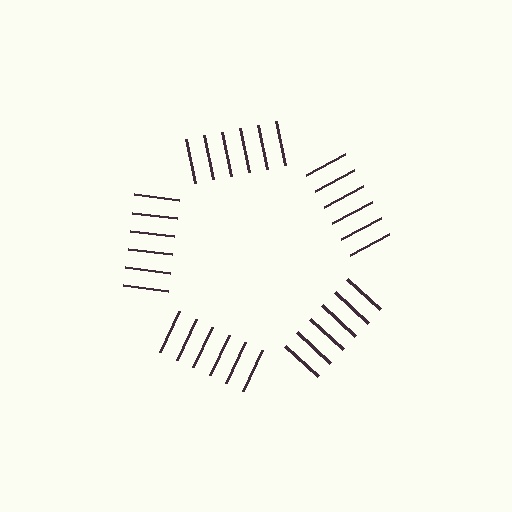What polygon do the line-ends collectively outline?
An illusory pentagon — the line segments terminate on its edges but no continuous stroke is drawn.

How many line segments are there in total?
30 — 6 along each of the 5 edges.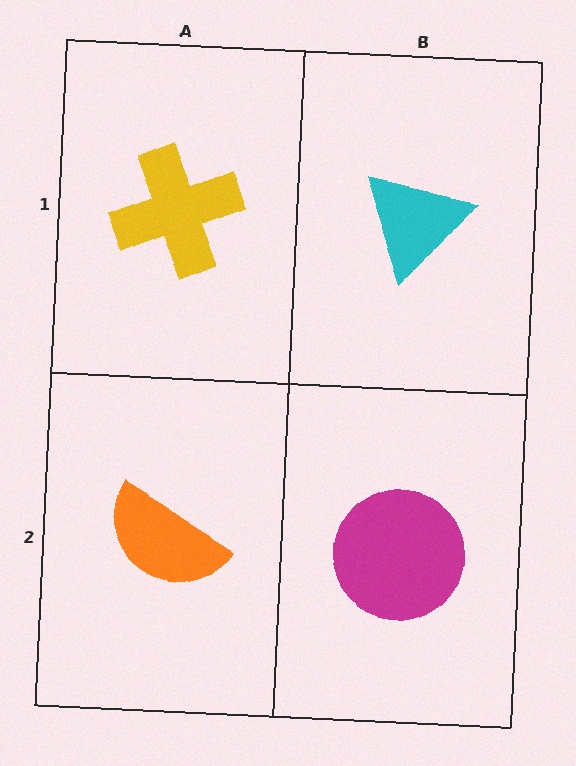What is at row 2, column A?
An orange semicircle.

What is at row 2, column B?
A magenta circle.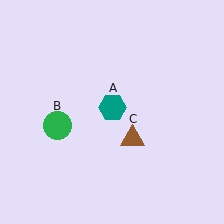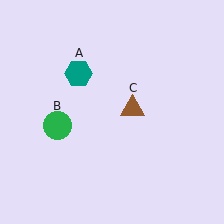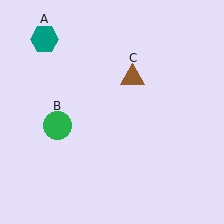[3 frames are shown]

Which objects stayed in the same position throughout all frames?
Green circle (object B) remained stationary.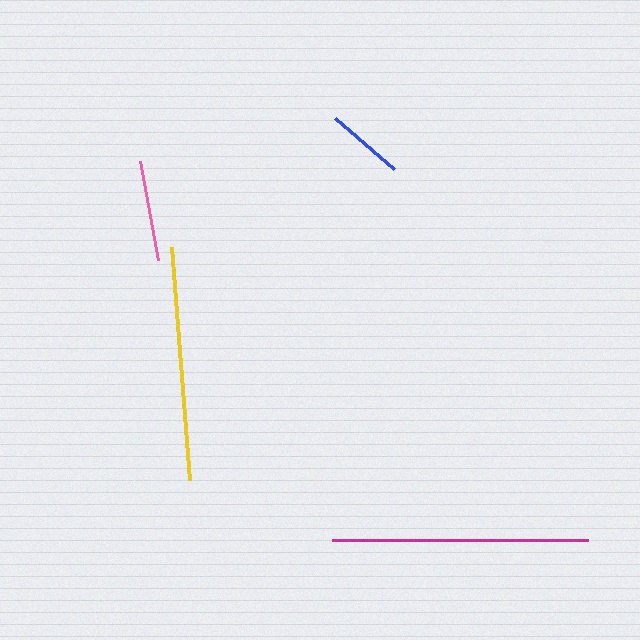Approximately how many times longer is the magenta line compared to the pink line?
The magenta line is approximately 2.6 times the length of the pink line.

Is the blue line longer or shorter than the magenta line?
The magenta line is longer than the blue line.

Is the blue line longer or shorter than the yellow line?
The yellow line is longer than the blue line.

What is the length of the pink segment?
The pink segment is approximately 100 pixels long.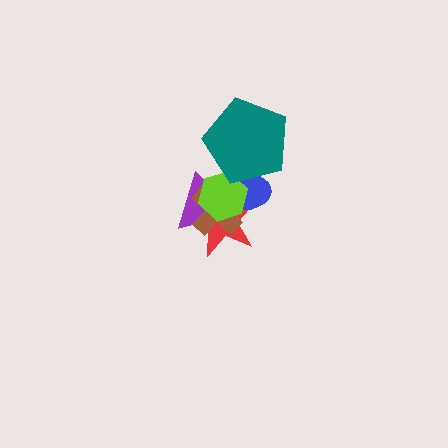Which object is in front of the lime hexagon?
The teal pentagon is in front of the lime hexagon.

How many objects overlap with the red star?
4 objects overlap with the red star.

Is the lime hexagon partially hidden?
Yes, it is partially covered by another shape.